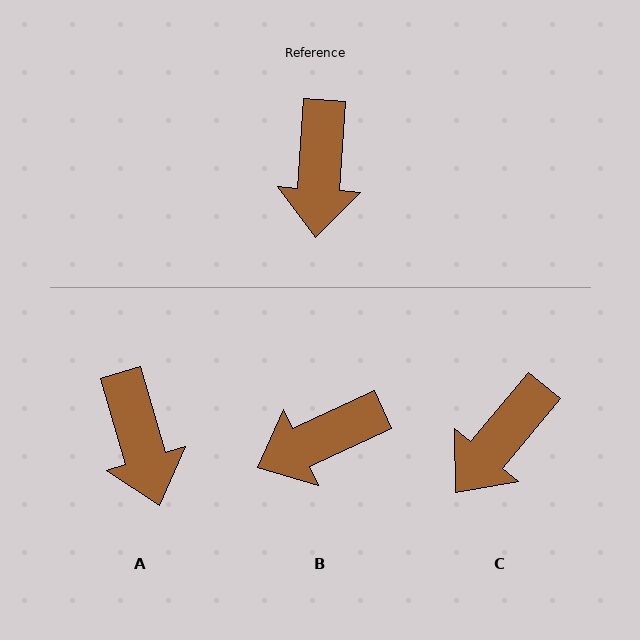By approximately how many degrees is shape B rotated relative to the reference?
Approximately 61 degrees clockwise.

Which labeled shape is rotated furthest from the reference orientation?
B, about 61 degrees away.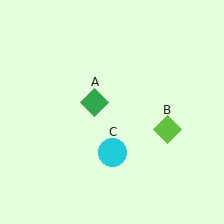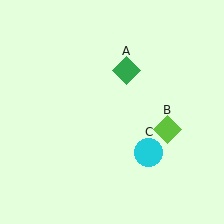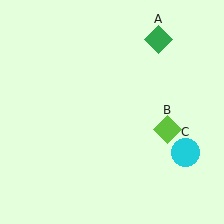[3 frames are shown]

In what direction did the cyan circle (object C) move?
The cyan circle (object C) moved right.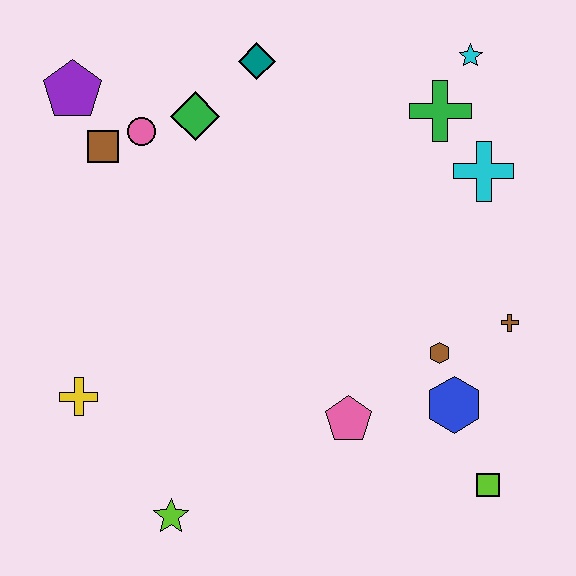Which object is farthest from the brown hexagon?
The purple pentagon is farthest from the brown hexagon.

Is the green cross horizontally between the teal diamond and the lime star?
No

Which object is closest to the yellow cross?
The lime star is closest to the yellow cross.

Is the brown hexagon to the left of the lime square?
Yes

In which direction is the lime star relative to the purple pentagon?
The lime star is below the purple pentagon.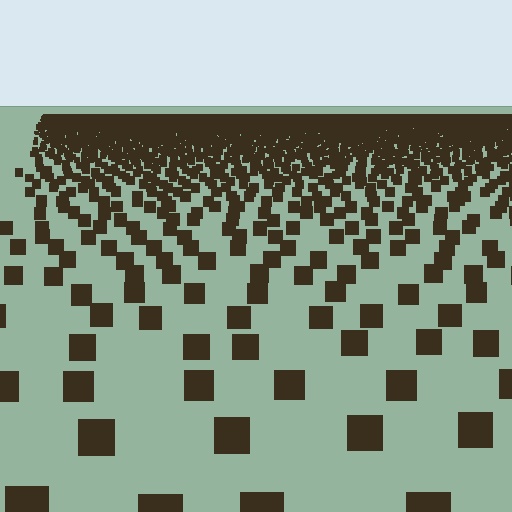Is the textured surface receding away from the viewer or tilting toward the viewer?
The surface is receding away from the viewer. Texture elements get smaller and denser toward the top.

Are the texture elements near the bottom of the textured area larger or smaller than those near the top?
Larger. Near the bottom, elements are closer to the viewer and appear at a bigger on-screen size.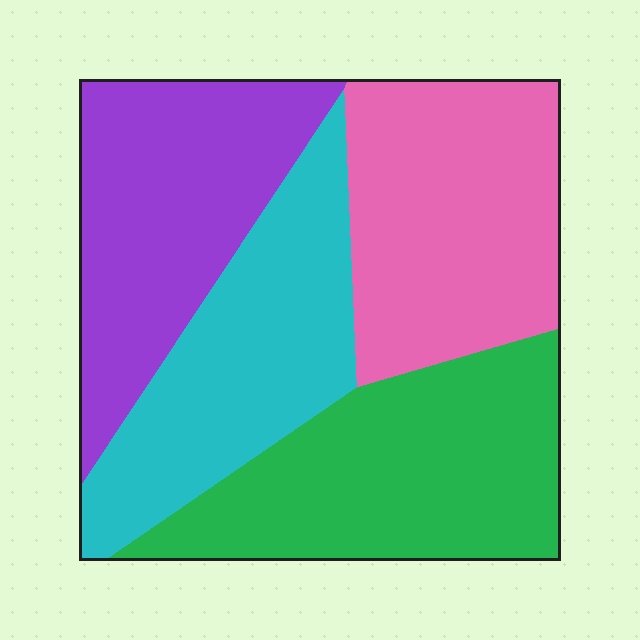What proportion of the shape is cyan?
Cyan takes up about one quarter (1/4) of the shape.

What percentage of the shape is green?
Green covers 27% of the shape.